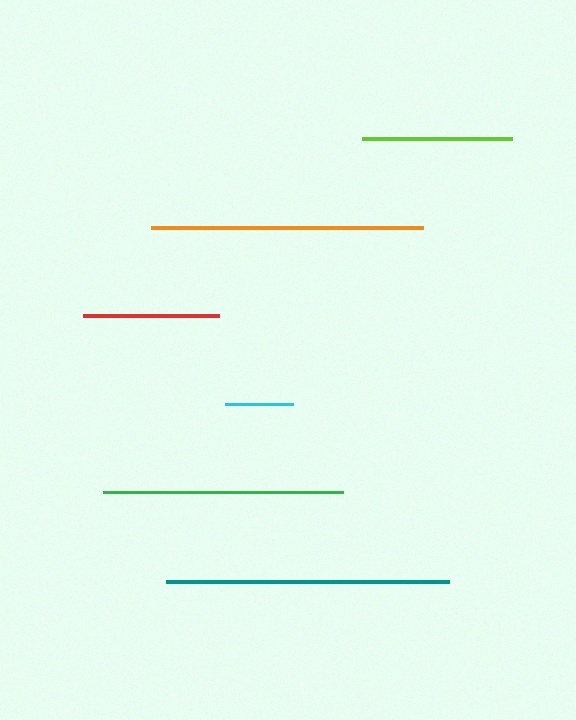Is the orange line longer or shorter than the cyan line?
The orange line is longer than the cyan line.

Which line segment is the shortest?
The cyan line is the shortest at approximately 68 pixels.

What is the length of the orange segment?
The orange segment is approximately 273 pixels long.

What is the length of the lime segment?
The lime segment is approximately 150 pixels long.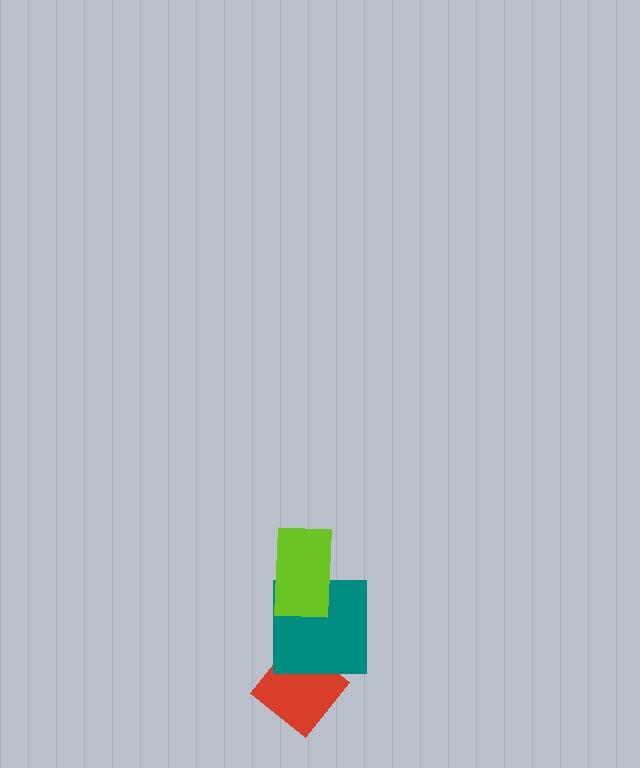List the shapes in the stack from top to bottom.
From top to bottom: the lime rectangle, the teal square, the red diamond.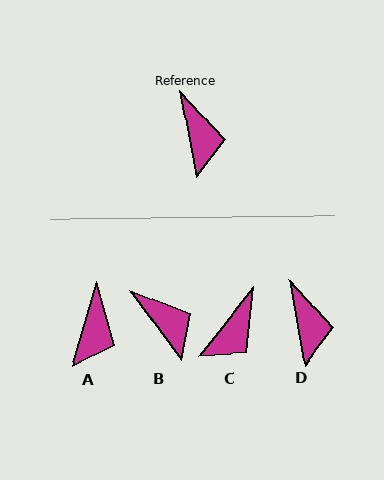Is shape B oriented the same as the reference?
No, it is off by about 26 degrees.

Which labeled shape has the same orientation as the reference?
D.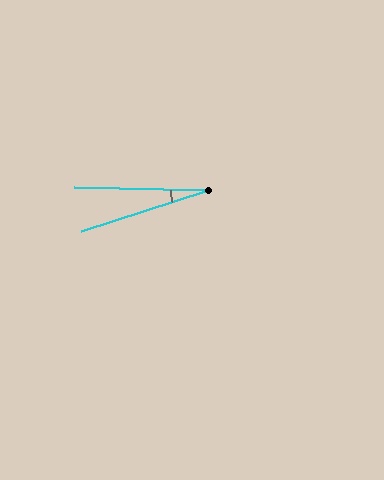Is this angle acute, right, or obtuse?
It is acute.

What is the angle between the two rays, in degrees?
Approximately 19 degrees.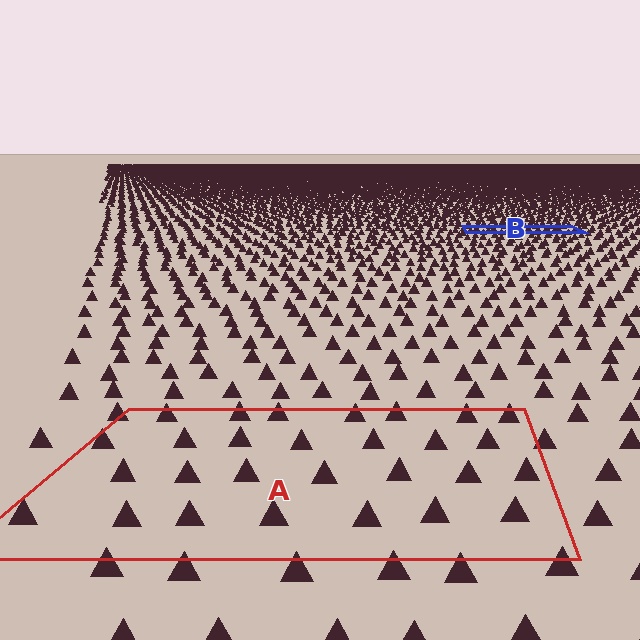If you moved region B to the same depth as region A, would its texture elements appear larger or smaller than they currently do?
They would appear larger. At a closer depth, the same texture elements are projected at a bigger on-screen size.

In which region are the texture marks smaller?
The texture marks are smaller in region B, because it is farther away.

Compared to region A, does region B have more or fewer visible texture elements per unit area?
Region B has more texture elements per unit area — they are packed more densely because it is farther away.